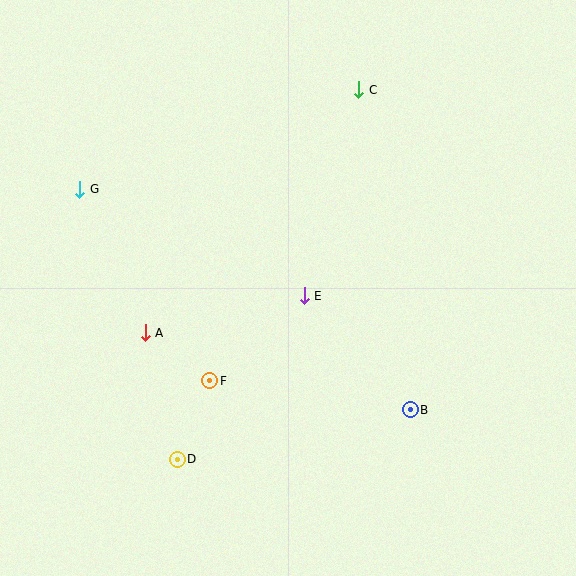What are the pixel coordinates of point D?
Point D is at (177, 459).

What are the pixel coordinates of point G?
Point G is at (80, 189).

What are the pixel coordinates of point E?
Point E is at (304, 296).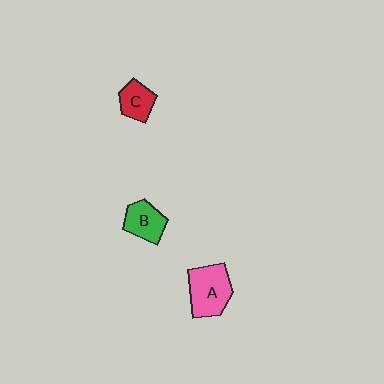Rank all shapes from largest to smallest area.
From largest to smallest: A (pink), B (green), C (red).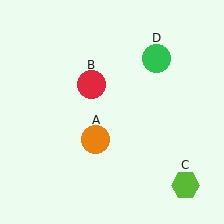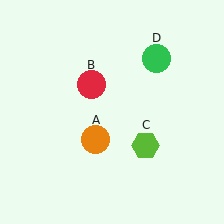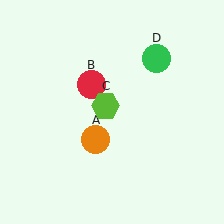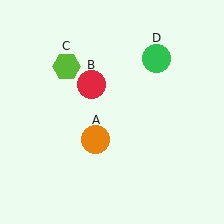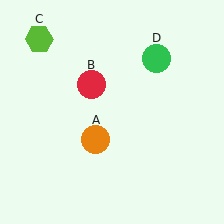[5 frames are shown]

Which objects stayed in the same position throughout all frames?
Orange circle (object A) and red circle (object B) and green circle (object D) remained stationary.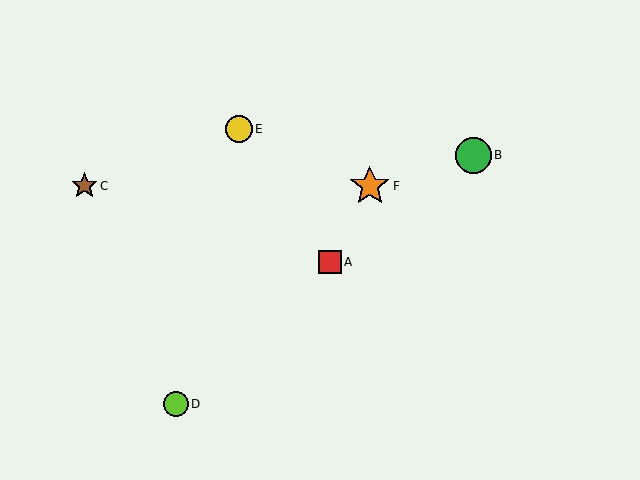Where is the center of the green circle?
The center of the green circle is at (473, 155).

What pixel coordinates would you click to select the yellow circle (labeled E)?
Click at (239, 129) to select the yellow circle E.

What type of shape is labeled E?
Shape E is a yellow circle.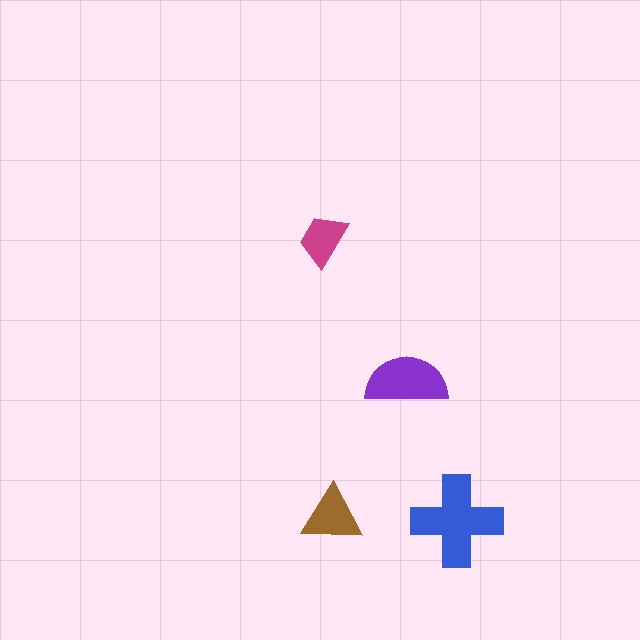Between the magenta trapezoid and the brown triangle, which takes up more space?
The brown triangle.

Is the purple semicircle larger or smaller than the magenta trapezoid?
Larger.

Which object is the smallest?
The magenta trapezoid.